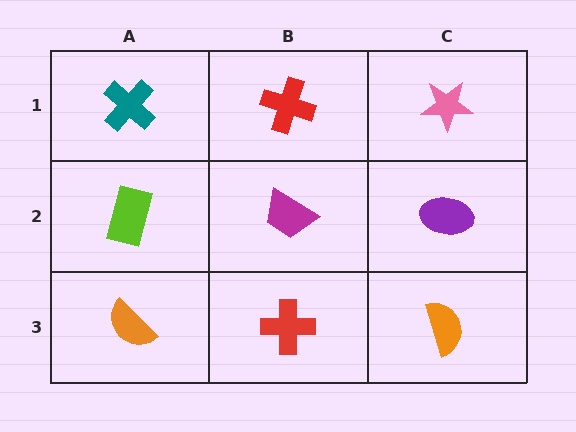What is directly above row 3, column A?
A lime rectangle.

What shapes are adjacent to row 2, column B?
A red cross (row 1, column B), a red cross (row 3, column B), a lime rectangle (row 2, column A), a purple ellipse (row 2, column C).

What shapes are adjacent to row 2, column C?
A pink star (row 1, column C), an orange semicircle (row 3, column C), a magenta trapezoid (row 2, column B).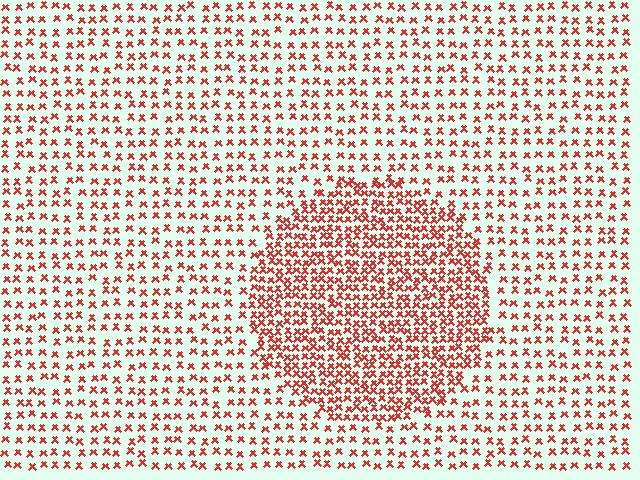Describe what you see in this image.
The image contains small red elements arranged at two different densities. A circle-shaped region is visible where the elements are more densely packed than the surrounding area.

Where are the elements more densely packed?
The elements are more densely packed inside the circle boundary.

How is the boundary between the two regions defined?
The boundary is defined by a change in element density (approximately 2.1x ratio). All elements are the same color, size, and shape.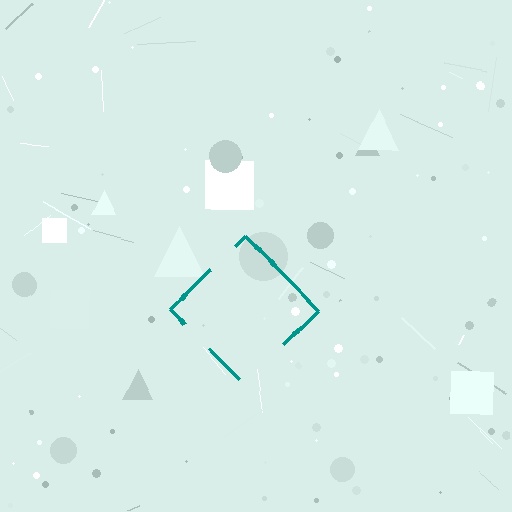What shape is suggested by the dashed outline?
The dashed outline suggests a diamond.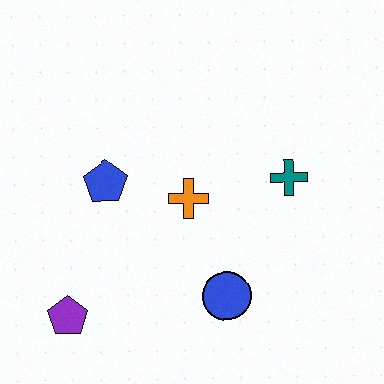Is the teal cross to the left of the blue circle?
No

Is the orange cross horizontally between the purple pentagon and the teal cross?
Yes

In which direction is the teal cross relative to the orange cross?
The teal cross is to the right of the orange cross.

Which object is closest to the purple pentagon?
The blue pentagon is closest to the purple pentagon.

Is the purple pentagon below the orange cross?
Yes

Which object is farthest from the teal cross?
The purple pentagon is farthest from the teal cross.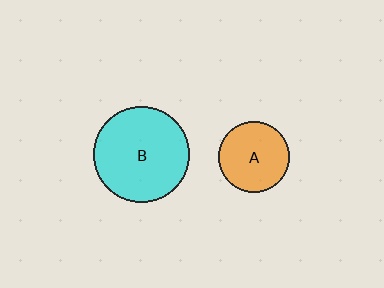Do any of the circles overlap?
No, none of the circles overlap.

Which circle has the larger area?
Circle B (cyan).